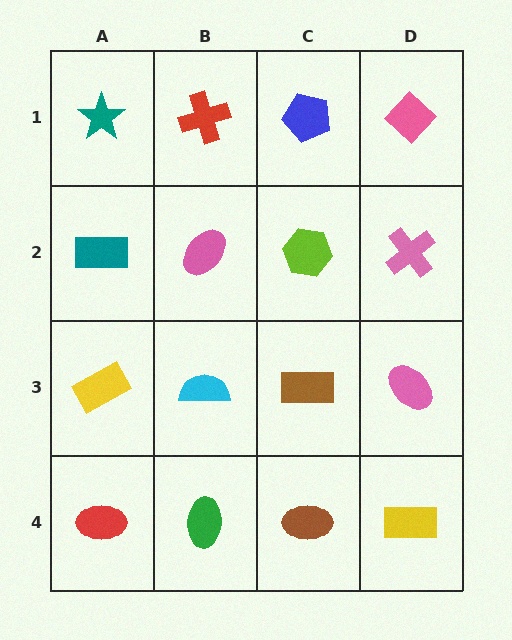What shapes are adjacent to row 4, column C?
A brown rectangle (row 3, column C), a green ellipse (row 4, column B), a yellow rectangle (row 4, column D).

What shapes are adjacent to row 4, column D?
A pink ellipse (row 3, column D), a brown ellipse (row 4, column C).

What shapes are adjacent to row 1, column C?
A lime hexagon (row 2, column C), a red cross (row 1, column B), a pink diamond (row 1, column D).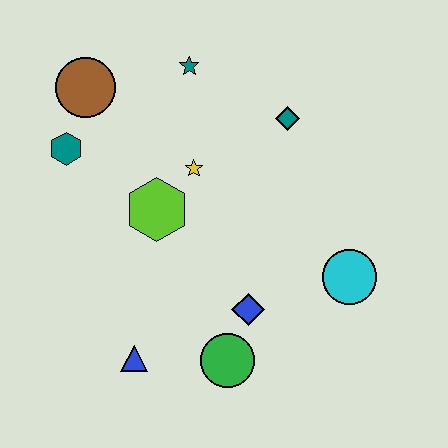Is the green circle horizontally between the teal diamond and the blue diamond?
No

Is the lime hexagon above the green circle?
Yes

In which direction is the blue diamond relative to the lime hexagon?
The blue diamond is below the lime hexagon.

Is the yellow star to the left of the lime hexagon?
No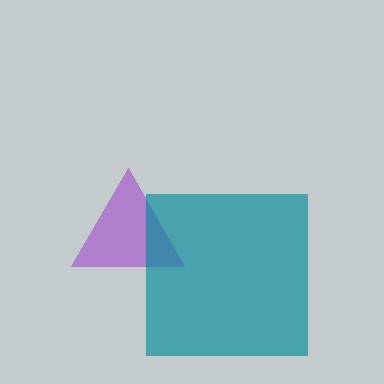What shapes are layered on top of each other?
The layered shapes are: a purple triangle, a teal square.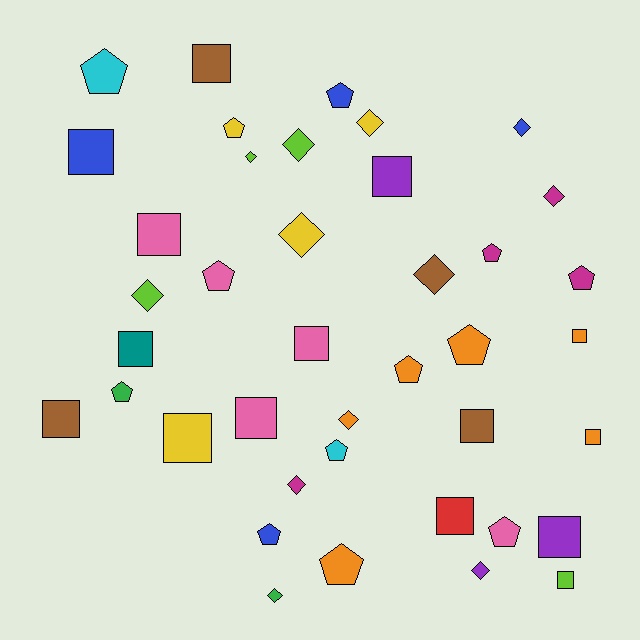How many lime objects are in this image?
There are 4 lime objects.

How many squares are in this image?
There are 15 squares.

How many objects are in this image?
There are 40 objects.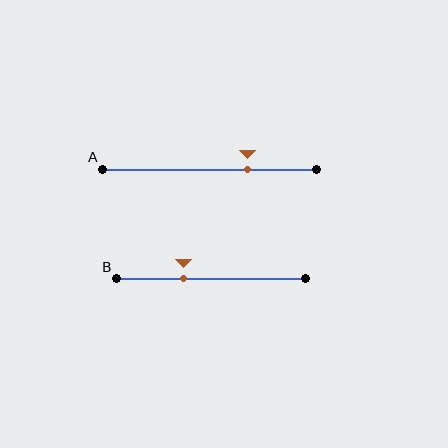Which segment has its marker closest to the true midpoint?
Segment B has its marker closest to the true midpoint.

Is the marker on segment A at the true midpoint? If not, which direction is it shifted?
No, the marker on segment A is shifted to the right by about 18% of the segment length.